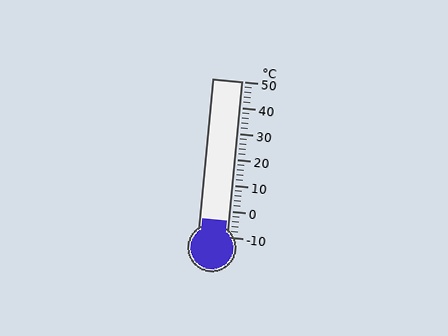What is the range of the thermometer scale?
The thermometer scale ranges from -10°C to 50°C.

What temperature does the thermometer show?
The thermometer shows approximately -4°C.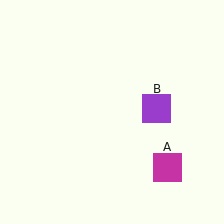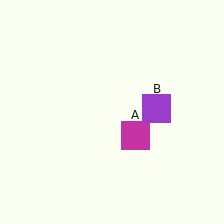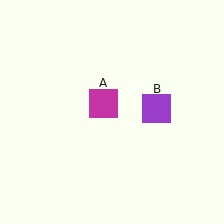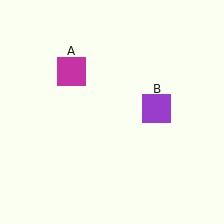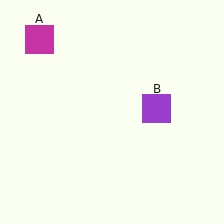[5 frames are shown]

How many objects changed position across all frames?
1 object changed position: magenta square (object A).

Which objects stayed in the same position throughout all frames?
Purple square (object B) remained stationary.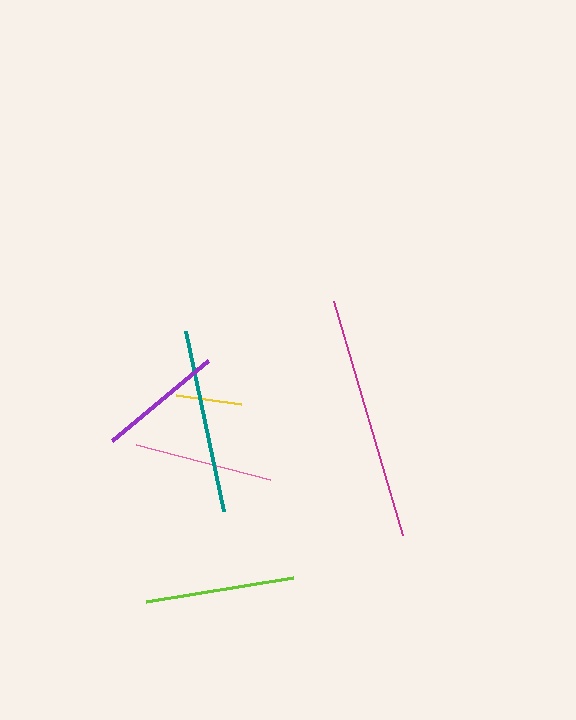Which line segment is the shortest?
The yellow line is the shortest at approximately 66 pixels.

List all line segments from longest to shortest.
From longest to shortest: magenta, teal, lime, pink, purple, yellow.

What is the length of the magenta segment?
The magenta segment is approximately 243 pixels long.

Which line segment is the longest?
The magenta line is the longest at approximately 243 pixels.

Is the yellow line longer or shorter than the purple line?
The purple line is longer than the yellow line.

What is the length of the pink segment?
The pink segment is approximately 138 pixels long.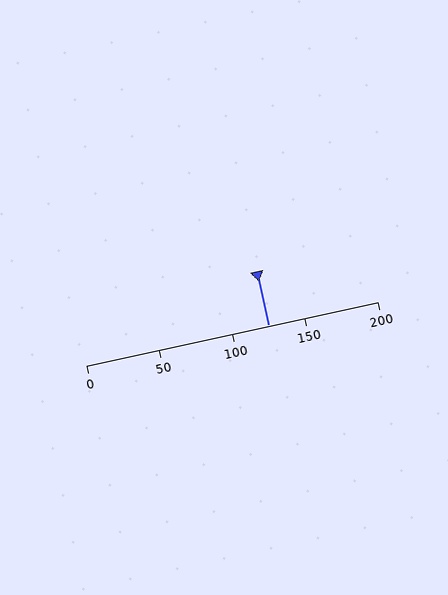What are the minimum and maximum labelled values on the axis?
The axis runs from 0 to 200.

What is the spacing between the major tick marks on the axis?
The major ticks are spaced 50 apart.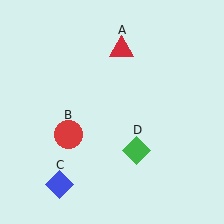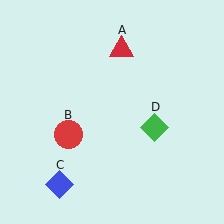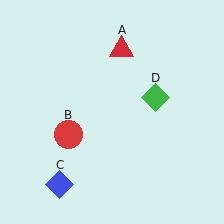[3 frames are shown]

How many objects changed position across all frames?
1 object changed position: green diamond (object D).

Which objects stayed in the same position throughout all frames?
Red triangle (object A) and red circle (object B) and blue diamond (object C) remained stationary.